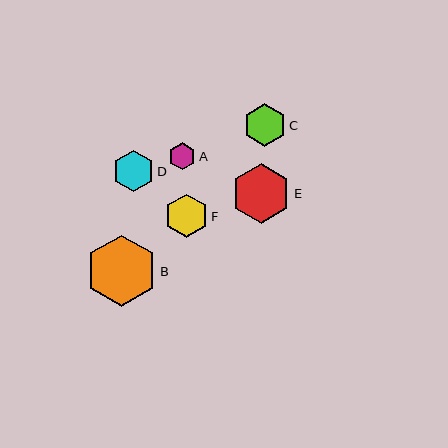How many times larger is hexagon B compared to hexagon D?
Hexagon B is approximately 1.7 times the size of hexagon D.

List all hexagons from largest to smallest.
From largest to smallest: B, E, F, C, D, A.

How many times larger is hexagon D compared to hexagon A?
Hexagon D is approximately 1.5 times the size of hexagon A.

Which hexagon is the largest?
Hexagon B is the largest with a size of approximately 71 pixels.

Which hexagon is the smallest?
Hexagon A is the smallest with a size of approximately 27 pixels.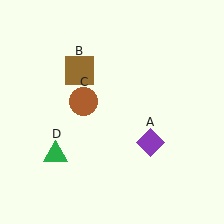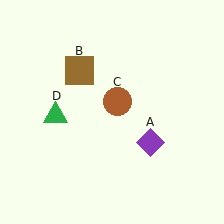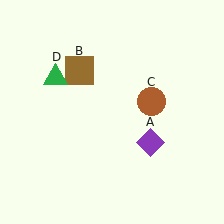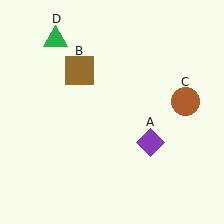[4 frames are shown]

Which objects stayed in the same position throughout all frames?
Purple diamond (object A) and brown square (object B) remained stationary.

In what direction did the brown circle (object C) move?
The brown circle (object C) moved right.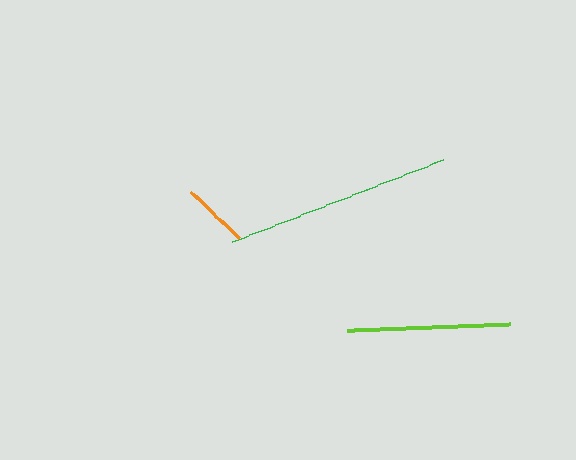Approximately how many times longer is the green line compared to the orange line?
The green line is approximately 3.3 times the length of the orange line.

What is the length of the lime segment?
The lime segment is approximately 163 pixels long.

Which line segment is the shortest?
The orange line is the shortest at approximately 68 pixels.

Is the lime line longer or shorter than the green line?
The green line is longer than the lime line.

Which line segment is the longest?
The green line is the longest at approximately 226 pixels.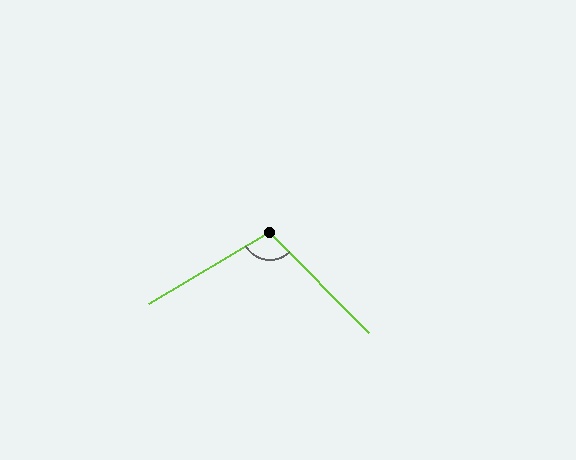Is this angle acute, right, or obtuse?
It is obtuse.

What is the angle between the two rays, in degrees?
Approximately 104 degrees.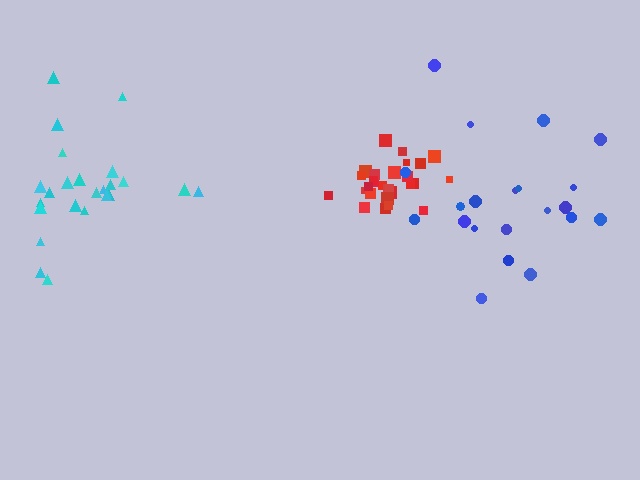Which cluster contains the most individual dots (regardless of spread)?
Red (30).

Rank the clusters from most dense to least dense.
red, cyan, blue.